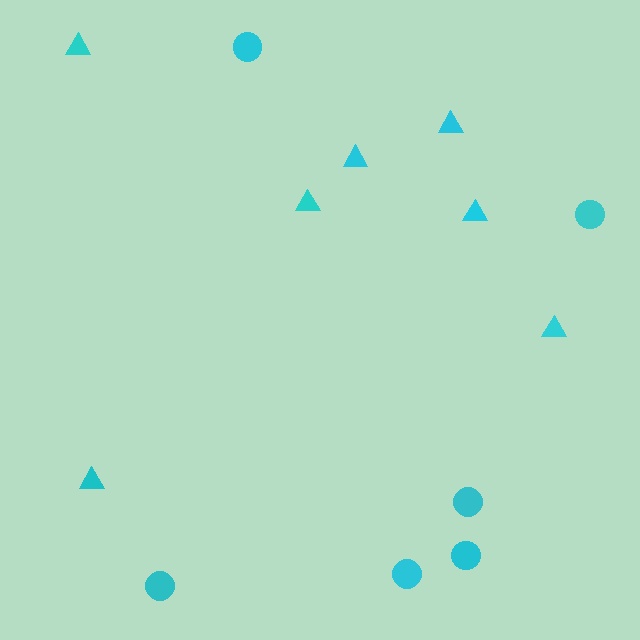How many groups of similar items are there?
There are 2 groups: one group of circles (6) and one group of triangles (7).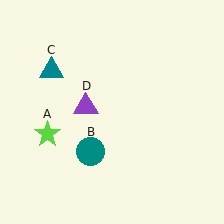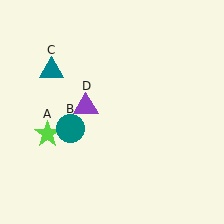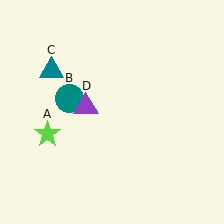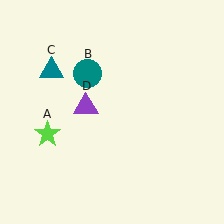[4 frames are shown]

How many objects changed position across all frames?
1 object changed position: teal circle (object B).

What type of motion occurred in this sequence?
The teal circle (object B) rotated clockwise around the center of the scene.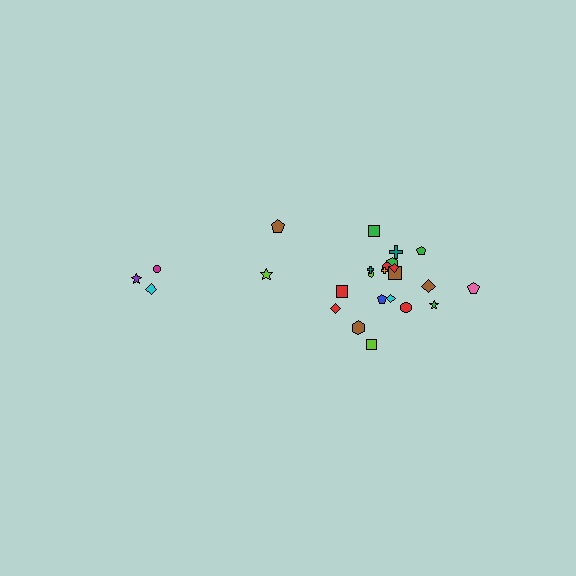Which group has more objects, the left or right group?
The right group.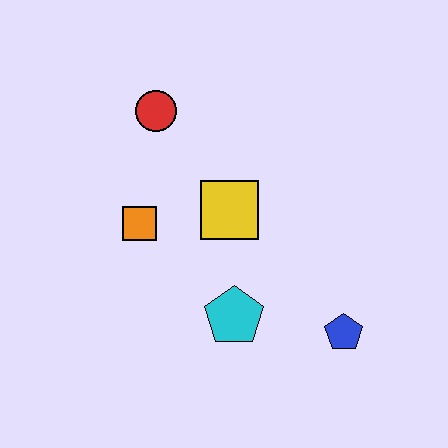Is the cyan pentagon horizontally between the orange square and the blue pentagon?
Yes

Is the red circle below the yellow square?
No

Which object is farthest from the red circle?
The blue pentagon is farthest from the red circle.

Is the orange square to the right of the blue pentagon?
No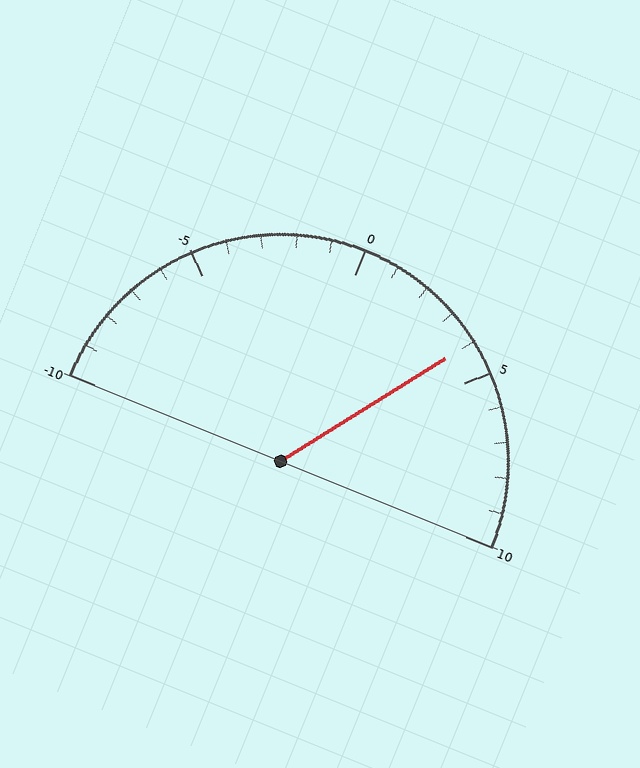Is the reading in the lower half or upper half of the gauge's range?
The reading is in the upper half of the range (-10 to 10).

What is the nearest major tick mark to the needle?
The nearest major tick mark is 5.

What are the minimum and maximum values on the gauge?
The gauge ranges from -10 to 10.